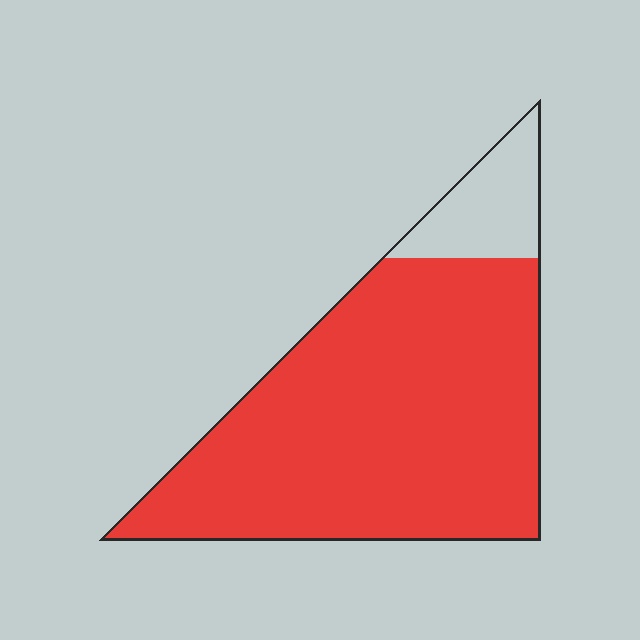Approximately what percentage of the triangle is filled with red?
Approximately 85%.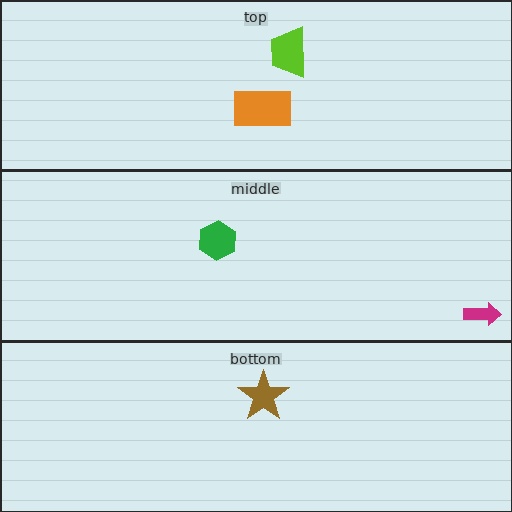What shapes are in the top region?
The lime trapezoid, the orange rectangle.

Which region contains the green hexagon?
The middle region.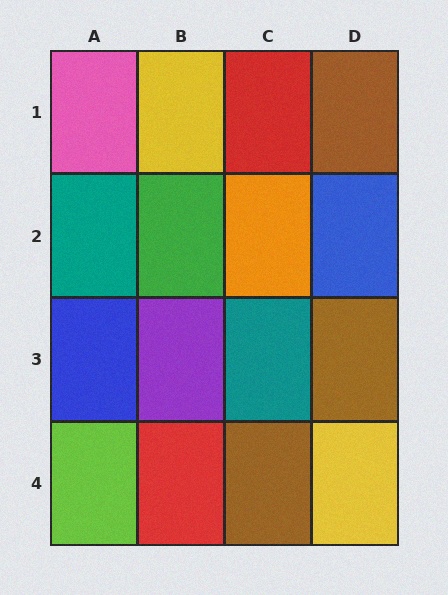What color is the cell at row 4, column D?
Yellow.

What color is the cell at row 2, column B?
Green.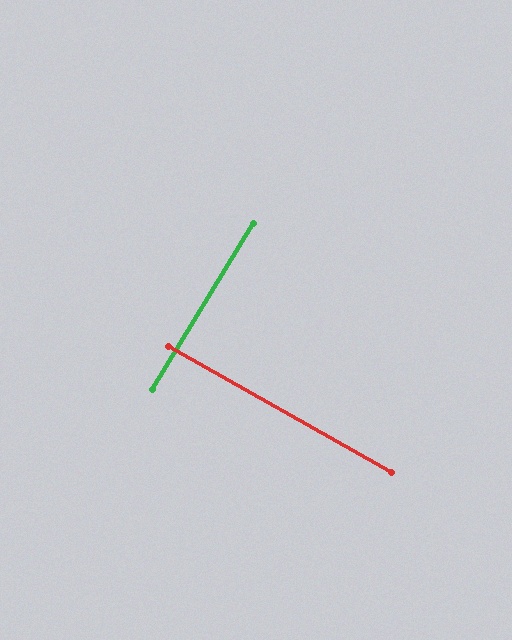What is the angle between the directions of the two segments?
Approximately 89 degrees.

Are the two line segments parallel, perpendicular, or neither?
Perpendicular — they meet at approximately 89°.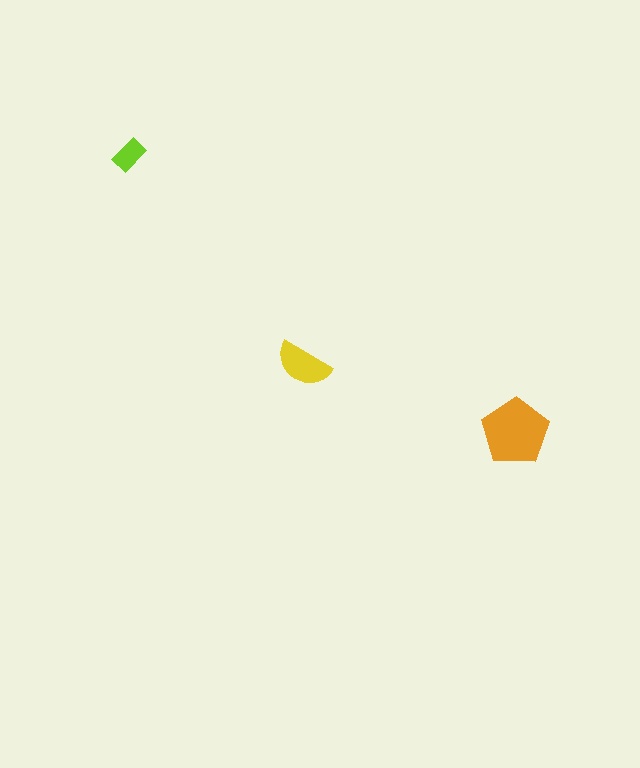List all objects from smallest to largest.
The lime rectangle, the yellow semicircle, the orange pentagon.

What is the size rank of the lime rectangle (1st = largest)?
3rd.